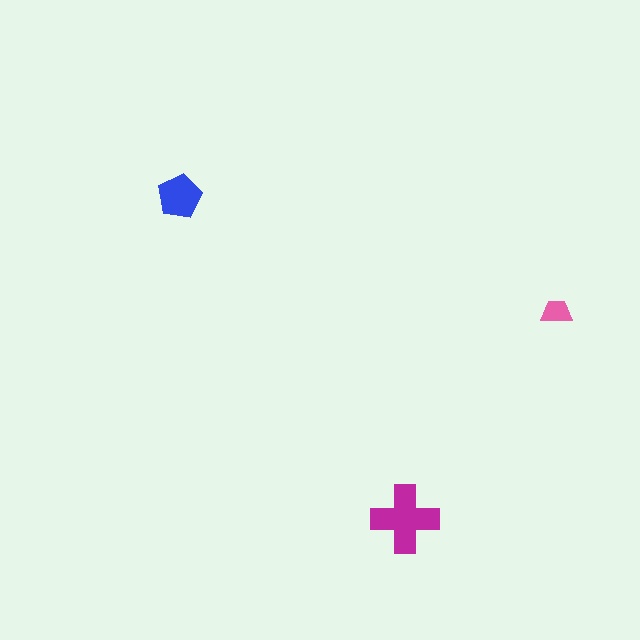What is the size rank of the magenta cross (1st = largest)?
1st.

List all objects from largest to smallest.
The magenta cross, the blue pentagon, the pink trapezoid.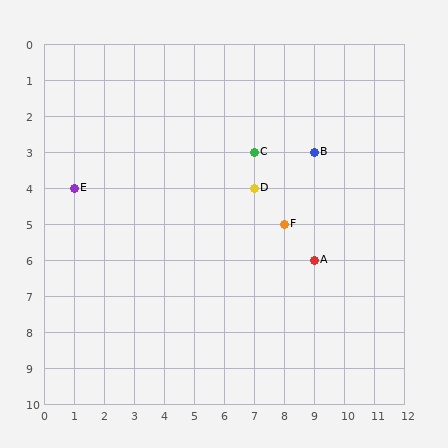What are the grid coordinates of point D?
Point D is at grid coordinates (7, 4).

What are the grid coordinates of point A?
Point A is at grid coordinates (9, 6).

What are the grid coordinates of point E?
Point E is at grid coordinates (1, 4).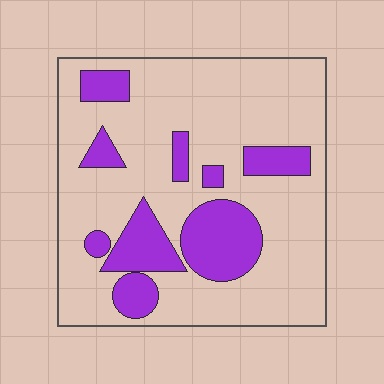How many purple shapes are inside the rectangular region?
9.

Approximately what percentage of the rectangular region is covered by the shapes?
Approximately 25%.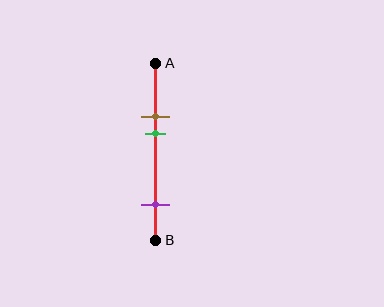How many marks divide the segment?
There are 3 marks dividing the segment.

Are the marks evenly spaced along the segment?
No, the marks are not evenly spaced.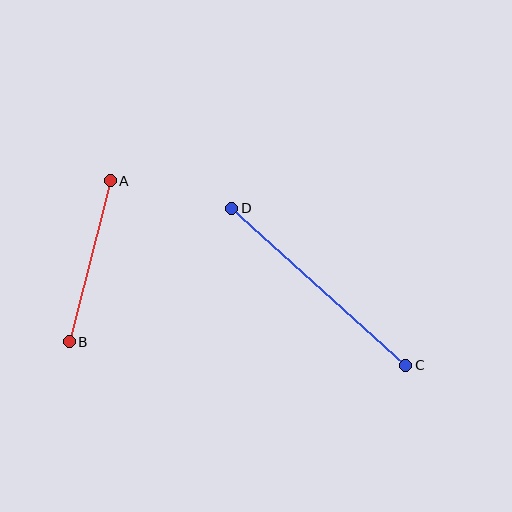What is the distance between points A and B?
The distance is approximately 166 pixels.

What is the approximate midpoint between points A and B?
The midpoint is at approximately (90, 261) pixels.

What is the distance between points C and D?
The distance is approximately 234 pixels.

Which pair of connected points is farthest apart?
Points C and D are farthest apart.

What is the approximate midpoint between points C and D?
The midpoint is at approximately (319, 287) pixels.